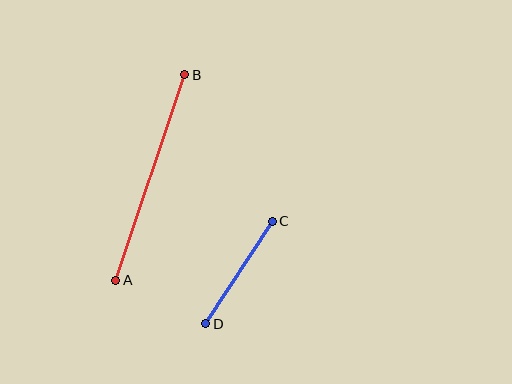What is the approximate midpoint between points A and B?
The midpoint is at approximately (150, 177) pixels.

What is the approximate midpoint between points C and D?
The midpoint is at approximately (239, 273) pixels.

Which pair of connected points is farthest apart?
Points A and B are farthest apart.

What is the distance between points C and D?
The distance is approximately 122 pixels.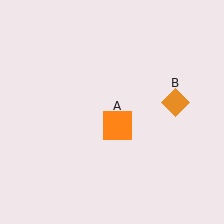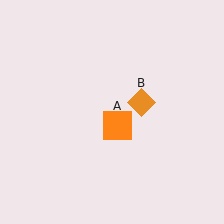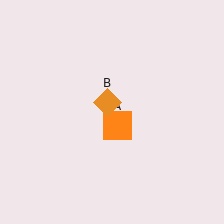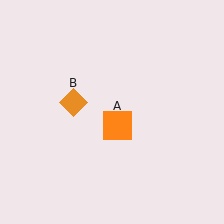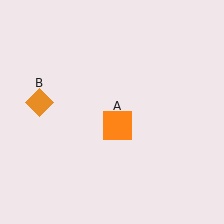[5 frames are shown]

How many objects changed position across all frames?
1 object changed position: orange diamond (object B).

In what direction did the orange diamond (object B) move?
The orange diamond (object B) moved left.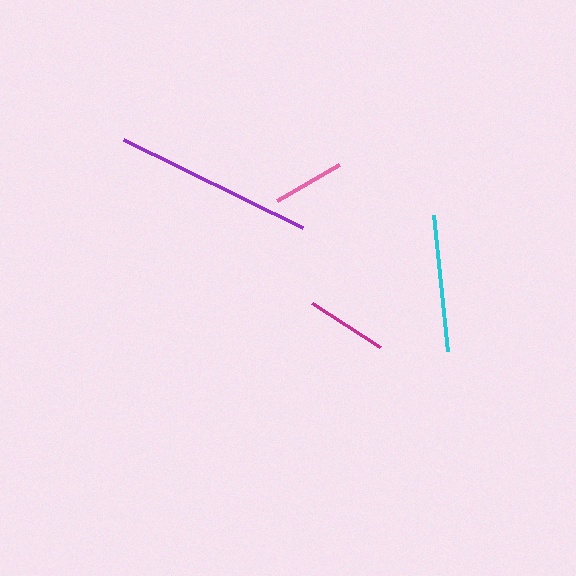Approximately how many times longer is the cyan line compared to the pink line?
The cyan line is approximately 1.9 times the length of the pink line.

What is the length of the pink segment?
The pink segment is approximately 72 pixels long.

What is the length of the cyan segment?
The cyan segment is approximately 137 pixels long.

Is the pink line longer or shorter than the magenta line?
The magenta line is longer than the pink line.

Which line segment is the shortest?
The pink line is the shortest at approximately 72 pixels.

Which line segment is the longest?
The purple line is the longest at approximately 199 pixels.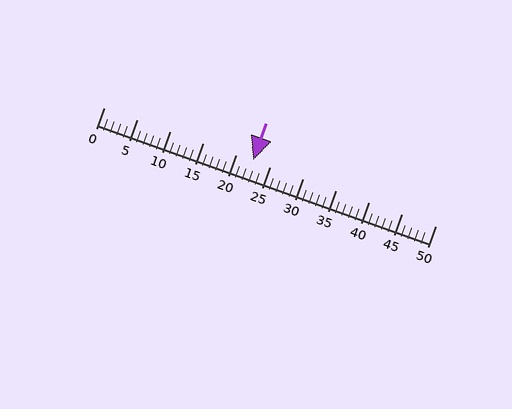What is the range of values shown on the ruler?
The ruler shows values from 0 to 50.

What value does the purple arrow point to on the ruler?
The purple arrow points to approximately 22.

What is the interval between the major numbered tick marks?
The major tick marks are spaced 5 units apart.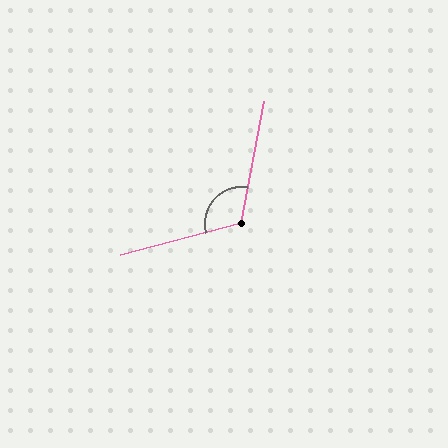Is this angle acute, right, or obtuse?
It is obtuse.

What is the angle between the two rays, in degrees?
Approximately 115 degrees.